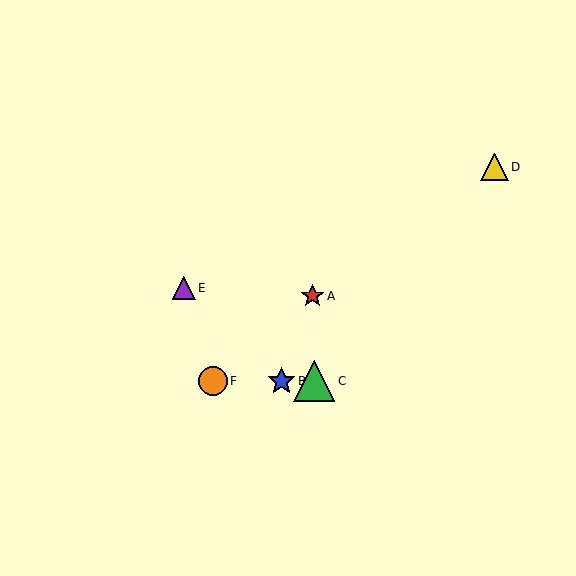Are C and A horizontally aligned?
No, C is at y≈381 and A is at y≈296.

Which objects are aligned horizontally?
Objects B, C, F are aligned horizontally.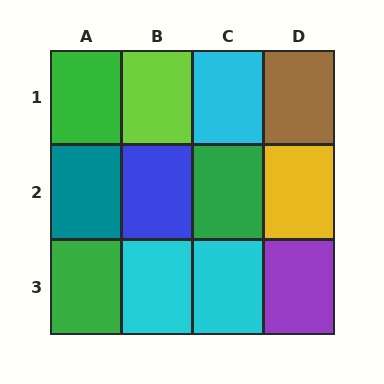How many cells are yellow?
1 cell is yellow.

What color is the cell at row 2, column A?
Teal.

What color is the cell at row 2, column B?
Blue.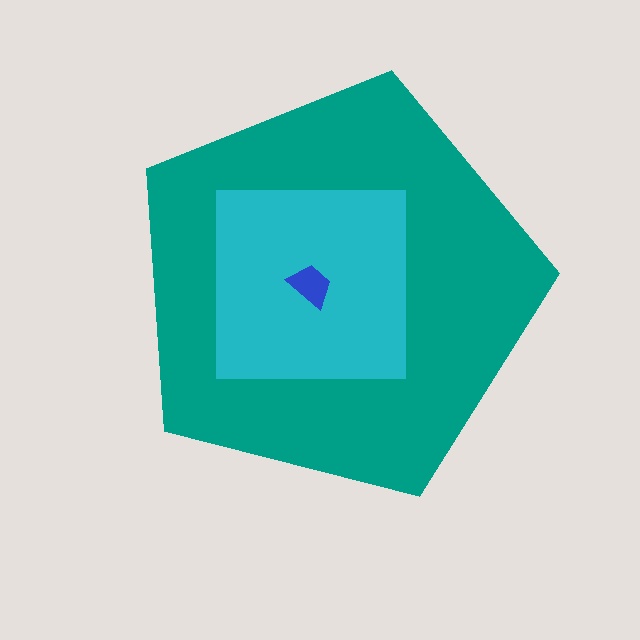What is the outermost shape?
The teal pentagon.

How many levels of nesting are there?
3.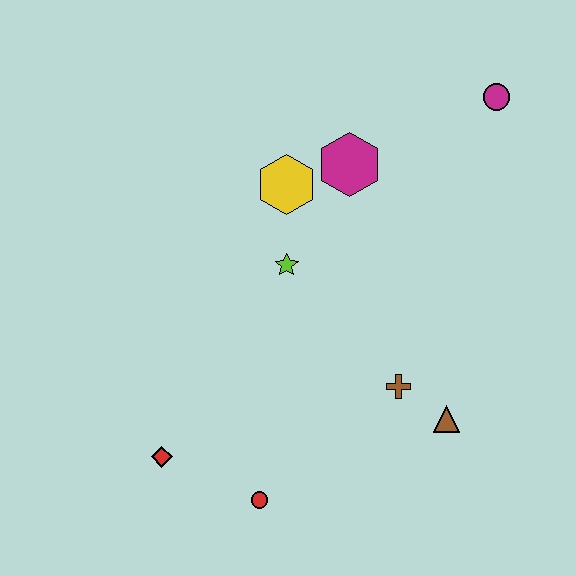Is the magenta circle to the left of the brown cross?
No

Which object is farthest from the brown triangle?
The magenta circle is farthest from the brown triangle.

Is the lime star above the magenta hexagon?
No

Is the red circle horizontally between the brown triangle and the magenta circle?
No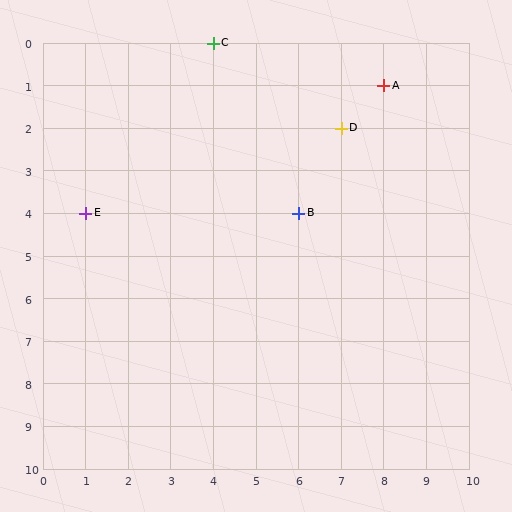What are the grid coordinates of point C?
Point C is at grid coordinates (4, 0).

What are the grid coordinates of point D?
Point D is at grid coordinates (7, 2).